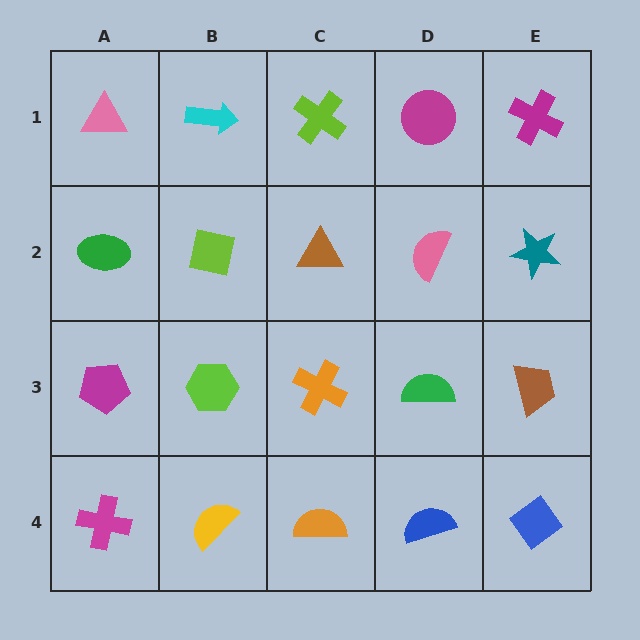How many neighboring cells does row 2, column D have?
4.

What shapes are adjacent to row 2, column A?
A pink triangle (row 1, column A), a magenta pentagon (row 3, column A), a lime square (row 2, column B).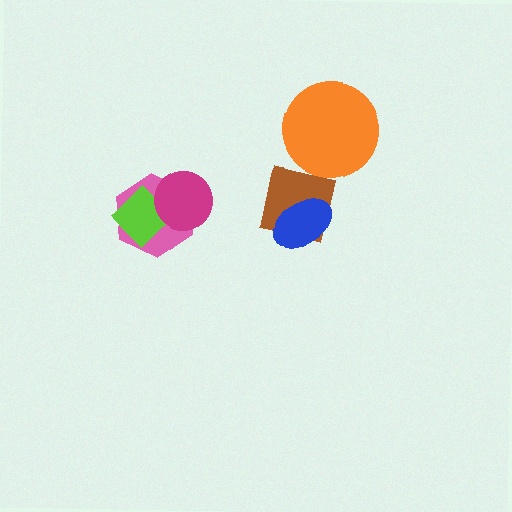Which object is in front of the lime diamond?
The magenta circle is in front of the lime diamond.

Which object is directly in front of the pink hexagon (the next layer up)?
The lime diamond is directly in front of the pink hexagon.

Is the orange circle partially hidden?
Yes, it is partially covered by another shape.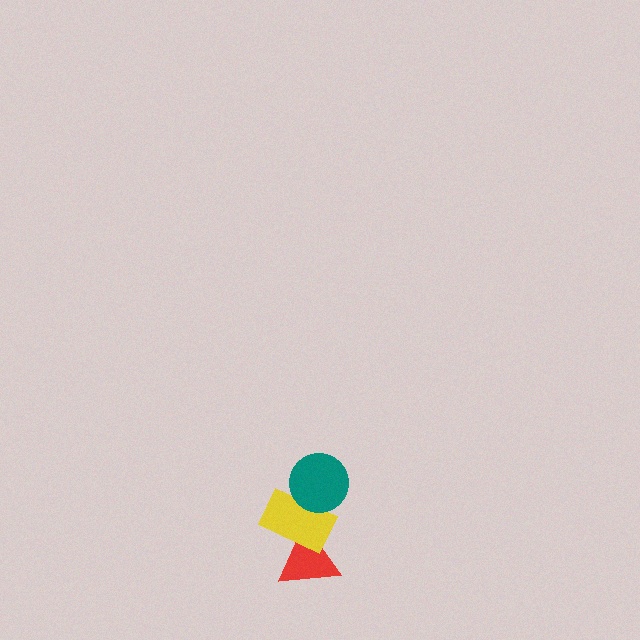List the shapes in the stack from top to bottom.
From top to bottom: the teal circle, the yellow rectangle, the red triangle.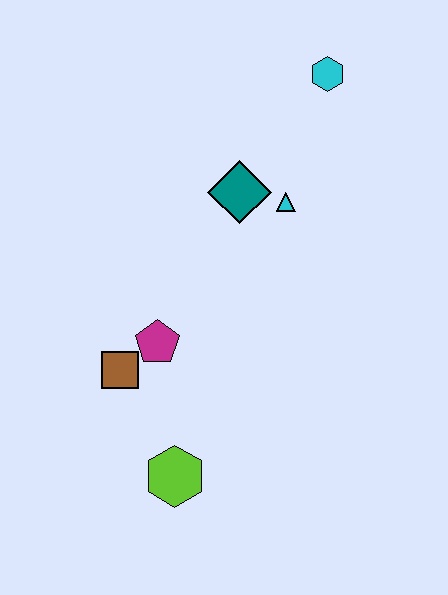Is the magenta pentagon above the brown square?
Yes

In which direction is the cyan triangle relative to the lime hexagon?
The cyan triangle is above the lime hexagon.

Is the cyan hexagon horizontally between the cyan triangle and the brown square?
No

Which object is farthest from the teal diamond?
The lime hexagon is farthest from the teal diamond.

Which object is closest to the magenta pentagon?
The brown square is closest to the magenta pentagon.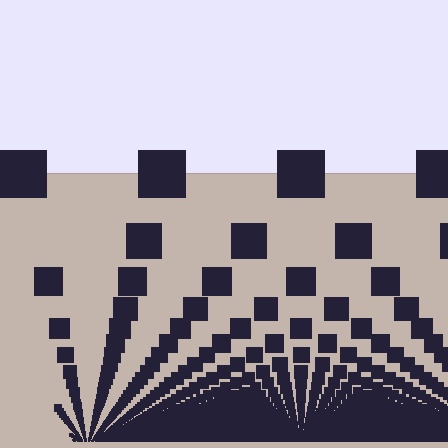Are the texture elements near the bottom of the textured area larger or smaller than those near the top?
Smaller. The gradient is inverted — elements near the bottom are smaller and denser.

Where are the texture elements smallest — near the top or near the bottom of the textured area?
Near the bottom.